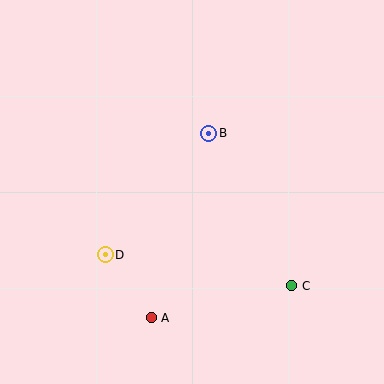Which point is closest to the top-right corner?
Point B is closest to the top-right corner.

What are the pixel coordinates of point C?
Point C is at (292, 286).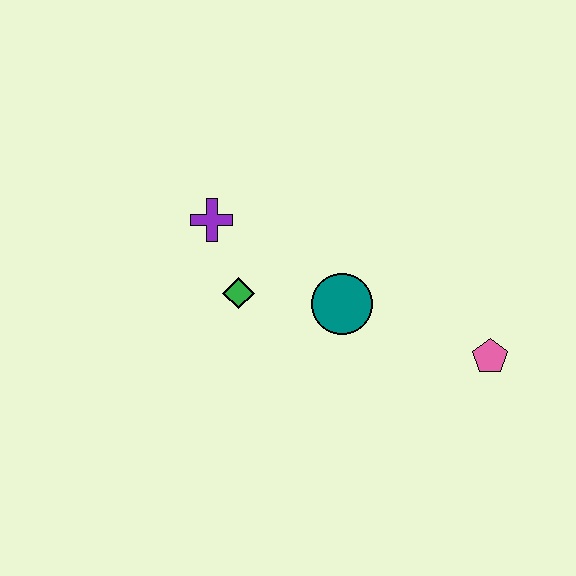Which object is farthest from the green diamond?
The pink pentagon is farthest from the green diamond.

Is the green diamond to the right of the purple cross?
Yes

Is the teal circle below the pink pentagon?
No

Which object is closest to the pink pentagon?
The teal circle is closest to the pink pentagon.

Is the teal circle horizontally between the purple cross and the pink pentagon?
Yes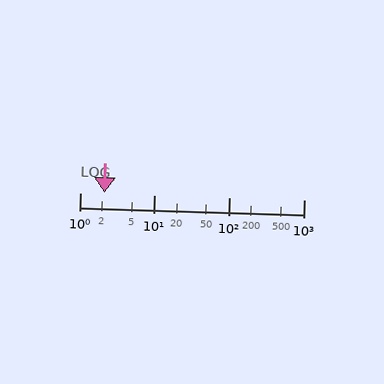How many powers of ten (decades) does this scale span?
The scale spans 3 decades, from 1 to 1000.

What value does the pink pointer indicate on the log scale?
The pointer indicates approximately 2.1.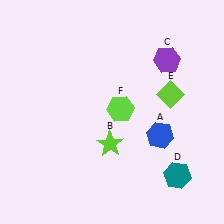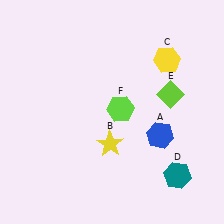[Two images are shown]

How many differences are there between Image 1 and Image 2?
There are 2 differences between the two images.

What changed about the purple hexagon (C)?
In Image 1, C is purple. In Image 2, it changed to yellow.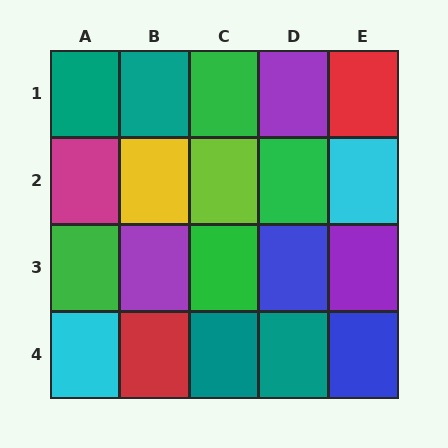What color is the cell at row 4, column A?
Cyan.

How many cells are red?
2 cells are red.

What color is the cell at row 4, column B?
Red.